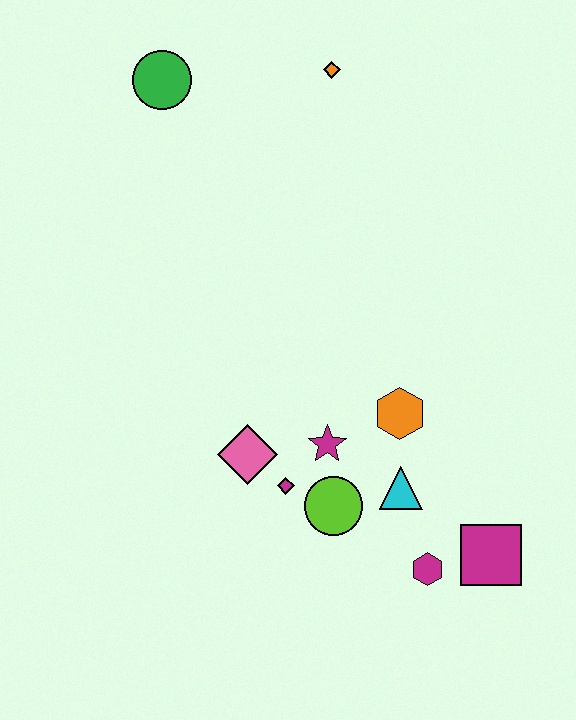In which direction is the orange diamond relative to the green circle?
The orange diamond is to the right of the green circle.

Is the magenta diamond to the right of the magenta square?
No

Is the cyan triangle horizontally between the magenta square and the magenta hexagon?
No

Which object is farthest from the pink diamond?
The orange diamond is farthest from the pink diamond.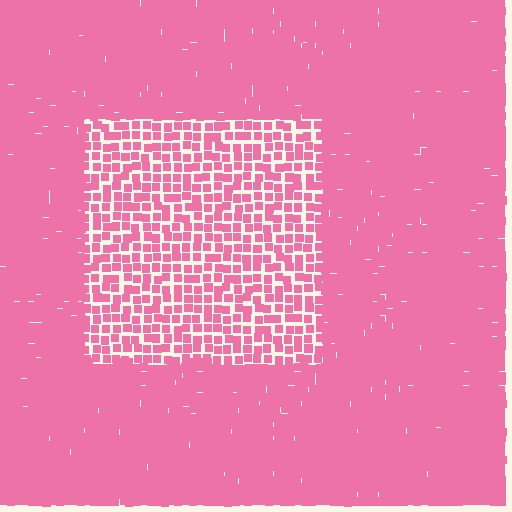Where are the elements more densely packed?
The elements are more densely packed outside the rectangle boundary.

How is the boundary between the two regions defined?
The boundary is defined by a change in element density (approximately 2.1x ratio). All elements are the same color, size, and shape.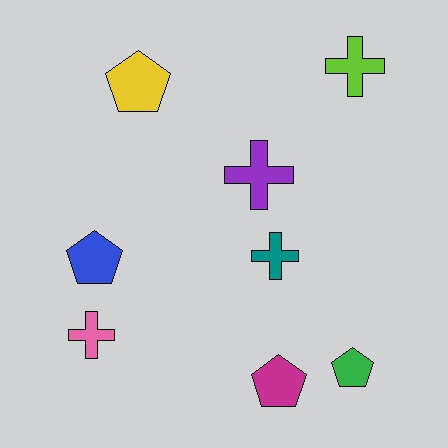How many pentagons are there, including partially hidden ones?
There are 4 pentagons.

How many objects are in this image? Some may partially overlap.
There are 8 objects.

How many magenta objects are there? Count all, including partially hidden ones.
There is 1 magenta object.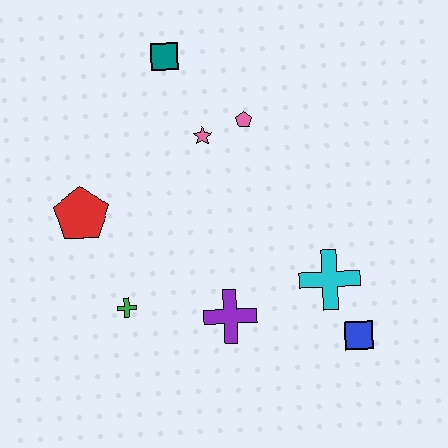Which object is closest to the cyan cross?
The blue square is closest to the cyan cross.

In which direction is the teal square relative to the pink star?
The teal square is above the pink star.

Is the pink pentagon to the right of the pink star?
Yes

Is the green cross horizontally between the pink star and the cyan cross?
No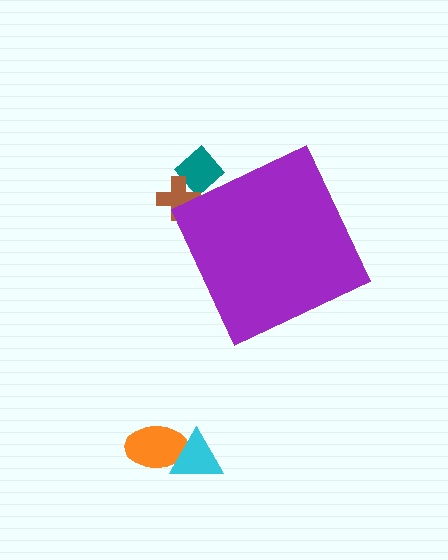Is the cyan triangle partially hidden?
No, the cyan triangle is fully visible.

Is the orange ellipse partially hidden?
No, the orange ellipse is fully visible.